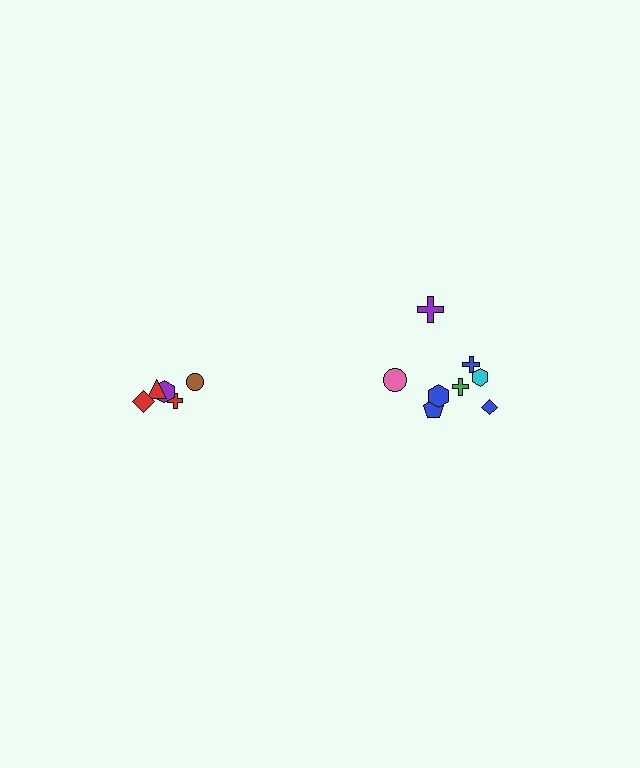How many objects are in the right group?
There are 8 objects.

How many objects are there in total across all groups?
There are 13 objects.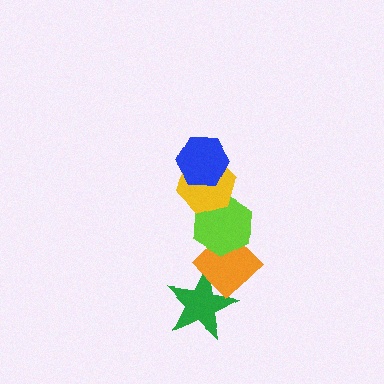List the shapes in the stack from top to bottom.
From top to bottom: the blue hexagon, the yellow hexagon, the lime hexagon, the orange diamond, the green star.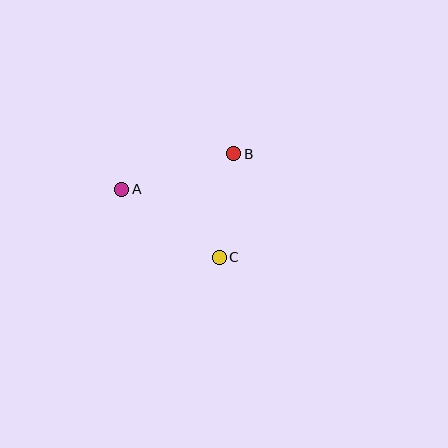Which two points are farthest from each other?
Points A and C are farthest from each other.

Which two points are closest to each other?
Points B and C are closest to each other.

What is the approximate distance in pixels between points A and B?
The distance between A and B is approximately 118 pixels.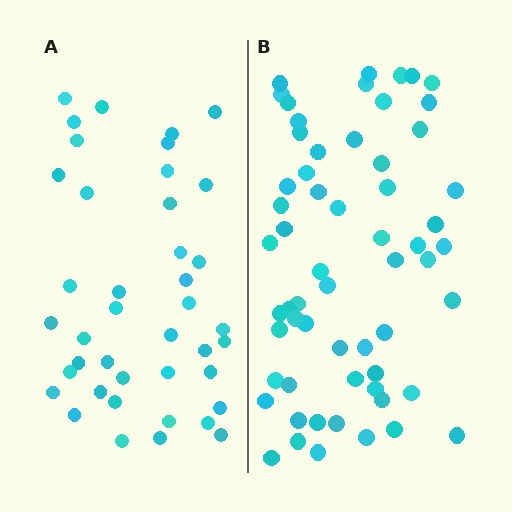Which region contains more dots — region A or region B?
Region B (the right region) has more dots.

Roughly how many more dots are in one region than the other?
Region B has approximately 20 more dots than region A.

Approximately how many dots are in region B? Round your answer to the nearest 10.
About 60 dots.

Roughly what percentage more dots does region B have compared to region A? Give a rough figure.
About 45% more.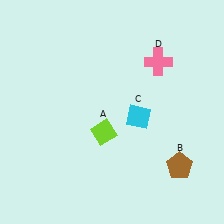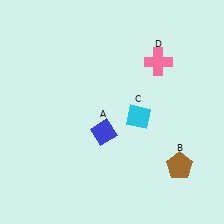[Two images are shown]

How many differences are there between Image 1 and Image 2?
There is 1 difference between the two images.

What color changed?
The diamond (A) changed from lime in Image 1 to blue in Image 2.